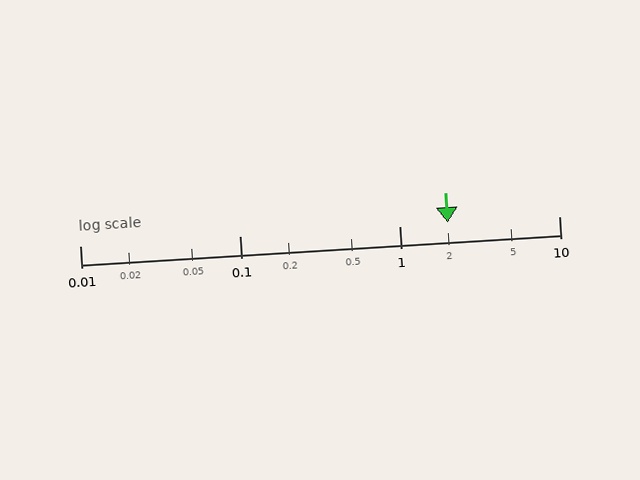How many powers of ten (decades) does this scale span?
The scale spans 3 decades, from 0.01 to 10.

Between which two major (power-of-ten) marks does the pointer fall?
The pointer is between 1 and 10.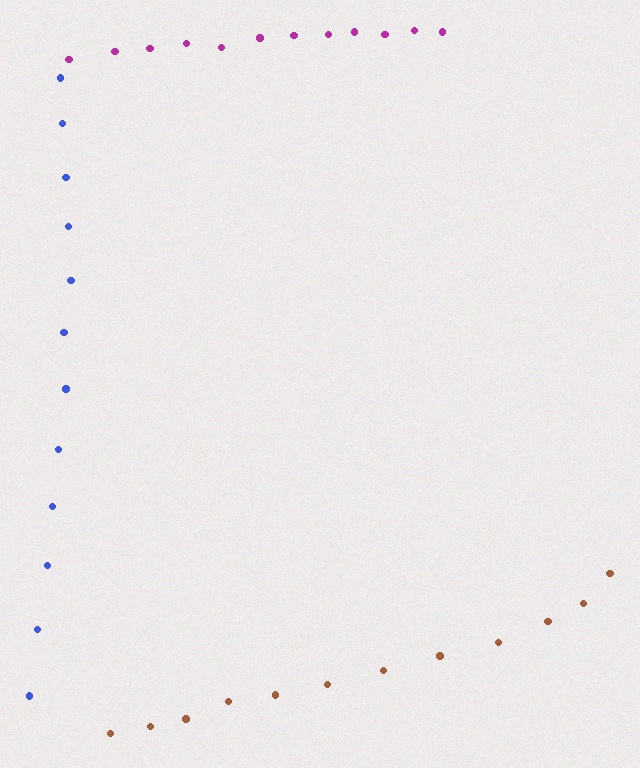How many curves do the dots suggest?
There are 3 distinct paths.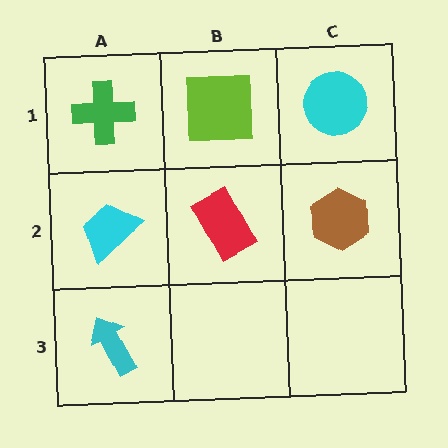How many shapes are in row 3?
1 shape.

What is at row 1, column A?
A green cross.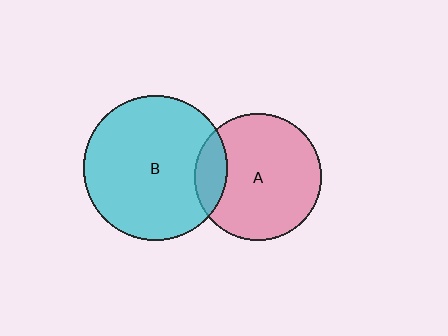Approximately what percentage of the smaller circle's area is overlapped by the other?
Approximately 15%.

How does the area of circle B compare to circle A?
Approximately 1.3 times.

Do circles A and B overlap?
Yes.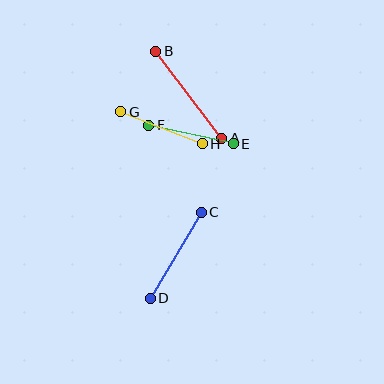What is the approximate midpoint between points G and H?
The midpoint is at approximately (161, 128) pixels.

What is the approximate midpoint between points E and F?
The midpoint is at approximately (191, 134) pixels.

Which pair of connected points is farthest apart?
Points A and B are farthest apart.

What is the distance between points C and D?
The distance is approximately 100 pixels.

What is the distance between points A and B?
The distance is approximately 109 pixels.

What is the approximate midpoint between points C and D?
The midpoint is at approximately (176, 255) pixels.